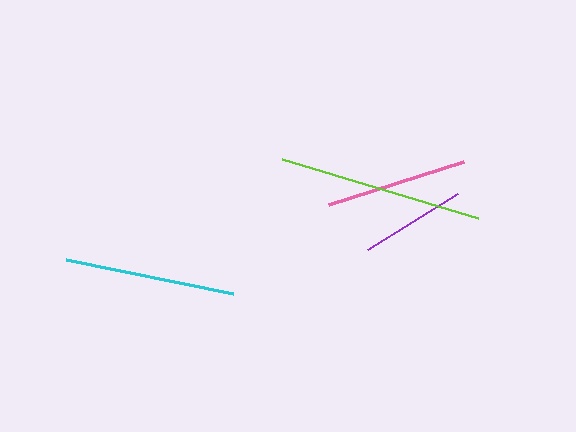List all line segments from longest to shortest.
From longest to shortest: lime, cyan, pink, purple.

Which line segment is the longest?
The lime line is the longest at approximately 204 pixels.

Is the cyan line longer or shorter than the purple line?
The cyan line is longer than the purple line.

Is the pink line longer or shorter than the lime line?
The lime line is longer than the pink line.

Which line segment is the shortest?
The purple line is the shortest at approximately 106 pixels.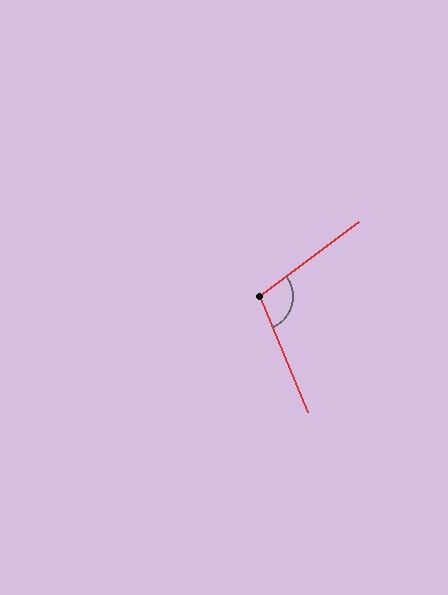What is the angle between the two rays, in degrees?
Approximately 104 degrees.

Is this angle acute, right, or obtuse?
It is obtuse.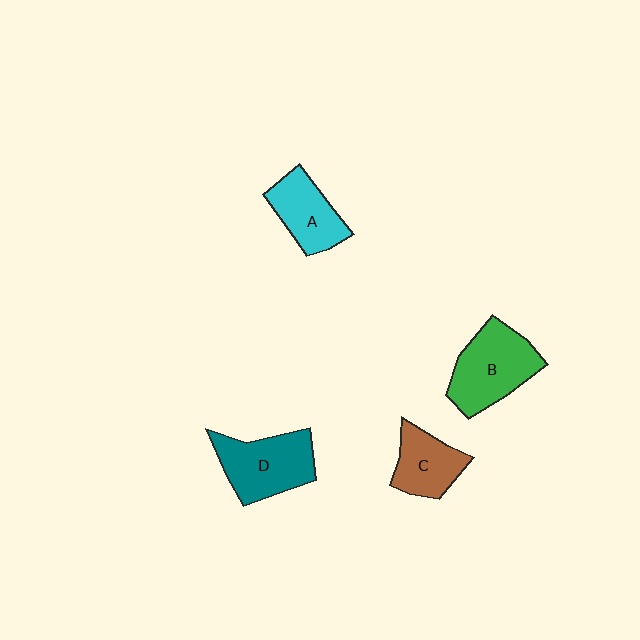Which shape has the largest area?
Shape B (green).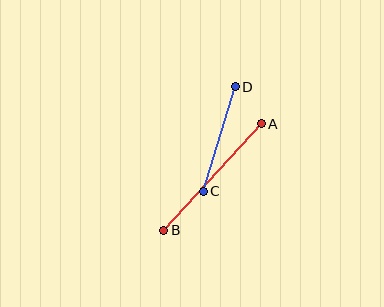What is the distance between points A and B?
The distance is approximately 145 pixels.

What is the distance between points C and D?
The distance is approximately 109 pixels.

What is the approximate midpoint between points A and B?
The midpoint is at approximately (213, 177) pixels.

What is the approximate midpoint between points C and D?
The midpoint is at approximately (219, 139) pixels.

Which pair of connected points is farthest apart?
Points A and B are farthest apart.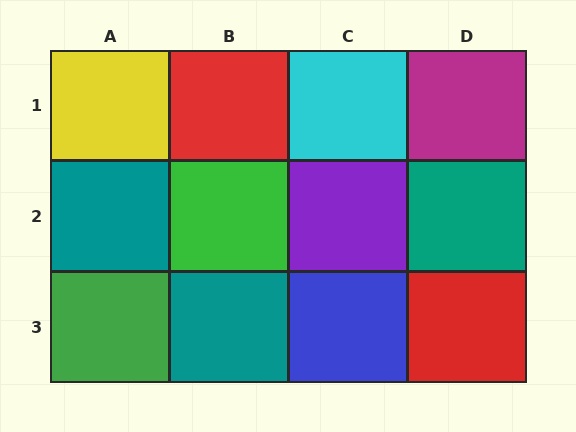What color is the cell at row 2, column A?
Teal.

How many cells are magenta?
1 cell is magenta.